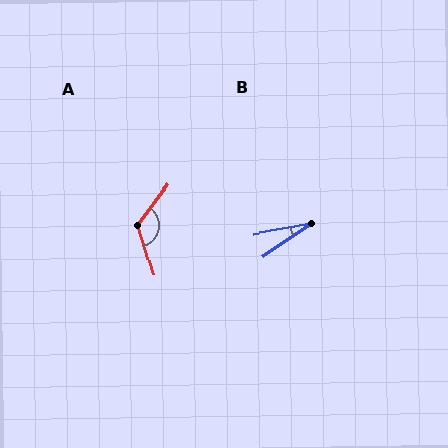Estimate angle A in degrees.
Approximately 125 degrees.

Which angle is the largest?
A, at approximately 125 degrees.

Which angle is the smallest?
B, at approximately 24 degrees.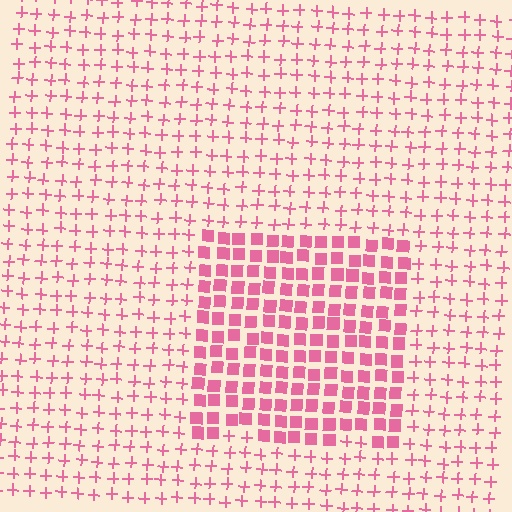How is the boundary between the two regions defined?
The boundary is defined by a change in element shape: squares inside vs. plus signs outside. All elements share the same color and spacing.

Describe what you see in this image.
The image is filled with small pink elements arranged in a uniform grid. A rectangle-shaped region contains squares, while the surrounding area contains plus signs. The boundary is defined purely by the change in element shape.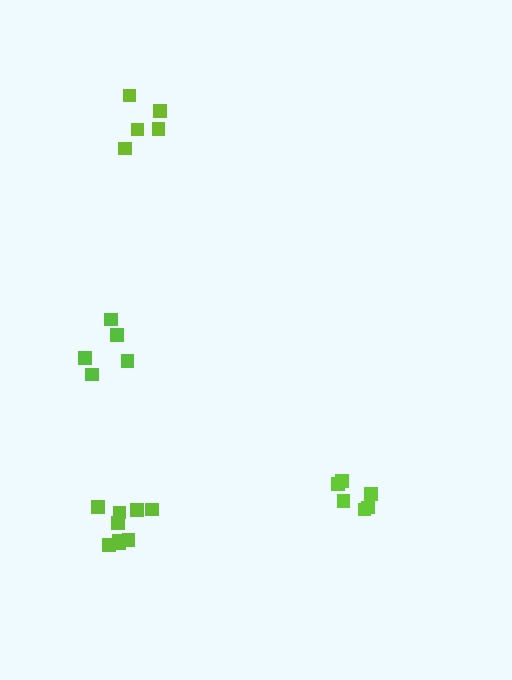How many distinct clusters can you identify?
There are 4 distinct clusters.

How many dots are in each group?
Group 1: 6 dots, Group 2: 9 dots, Group 3: 5 dots, Group 4: 5 dots (25 total).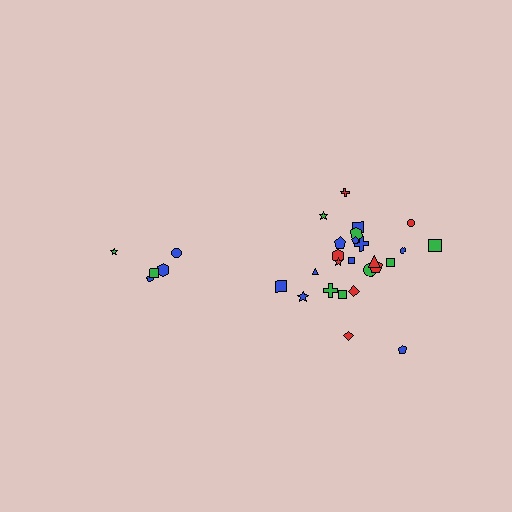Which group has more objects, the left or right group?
The right group.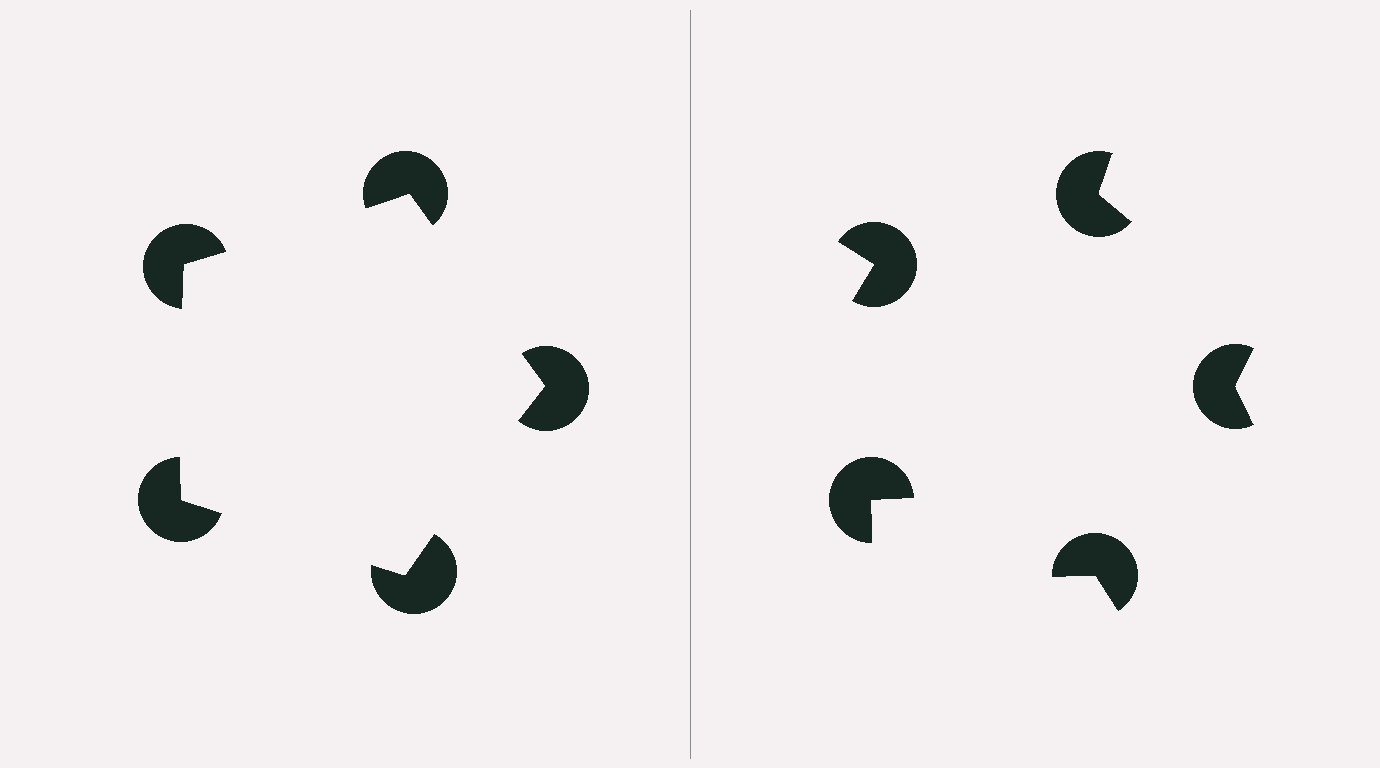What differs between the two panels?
The pac-man discs are positioned identically on both sides; only the wedge orientations differ. On the left they align to a pentagon; on the right they are misaligned.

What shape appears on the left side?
An illusory pentagon.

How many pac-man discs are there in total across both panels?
10 — 5 on each side.